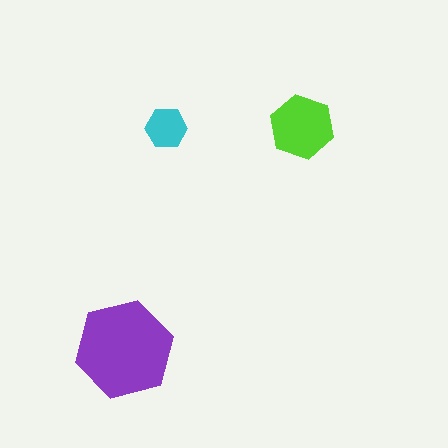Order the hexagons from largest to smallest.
the purple one, the lime one, the cyan one.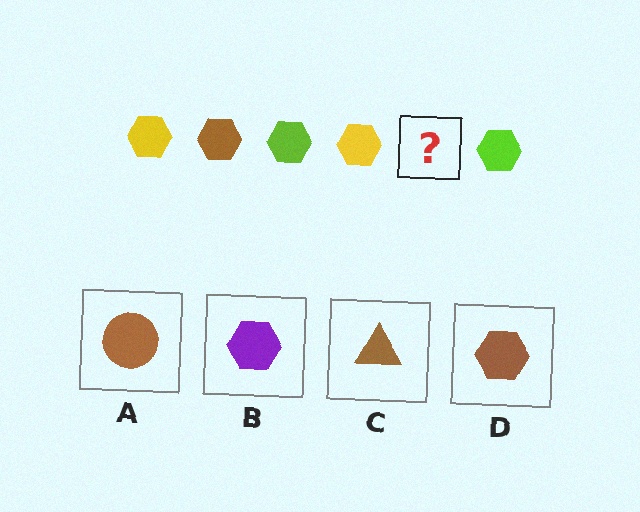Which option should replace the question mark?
Option D.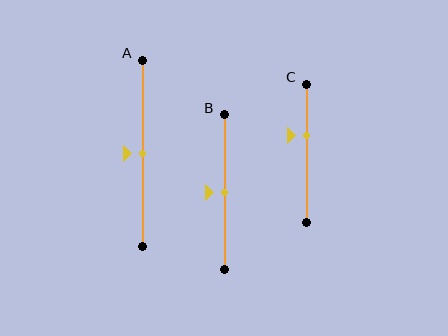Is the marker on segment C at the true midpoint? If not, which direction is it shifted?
No, the marker on segment C is shifted upward by about 13% of the segment length.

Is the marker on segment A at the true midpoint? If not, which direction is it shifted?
Yes, the marker on segment A is at the true midpoint.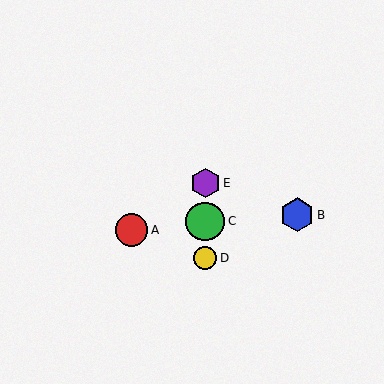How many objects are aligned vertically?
3 objects (C, D, E) are aligned vertically.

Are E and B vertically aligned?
No, E is at x≈205 and B is at x≈297.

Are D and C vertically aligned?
Yes, both are at x≈205.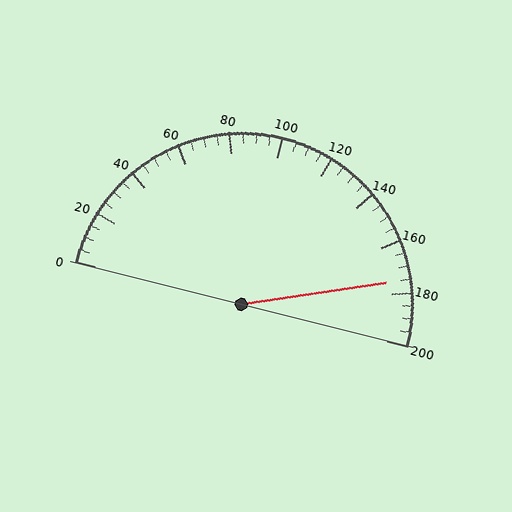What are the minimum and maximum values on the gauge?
The gauge ranges from 0 to 200.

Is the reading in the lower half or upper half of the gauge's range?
The reading is in the upper half of the range (0 to 200).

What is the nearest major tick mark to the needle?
The nearest major tick mark is 180.